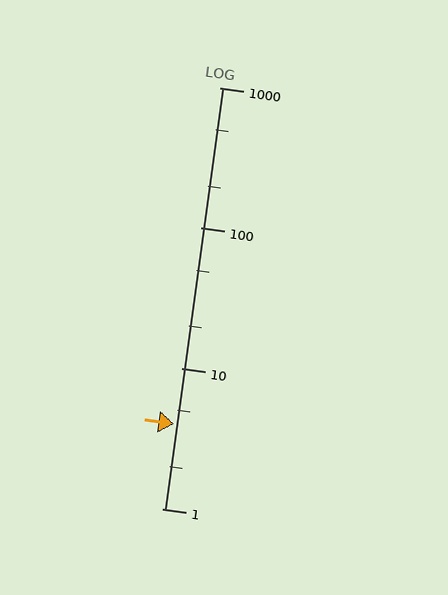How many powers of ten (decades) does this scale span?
The scale spans 3 decades, from 1 to 1000.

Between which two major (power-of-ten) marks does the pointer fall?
The pointer is between 1 and 10.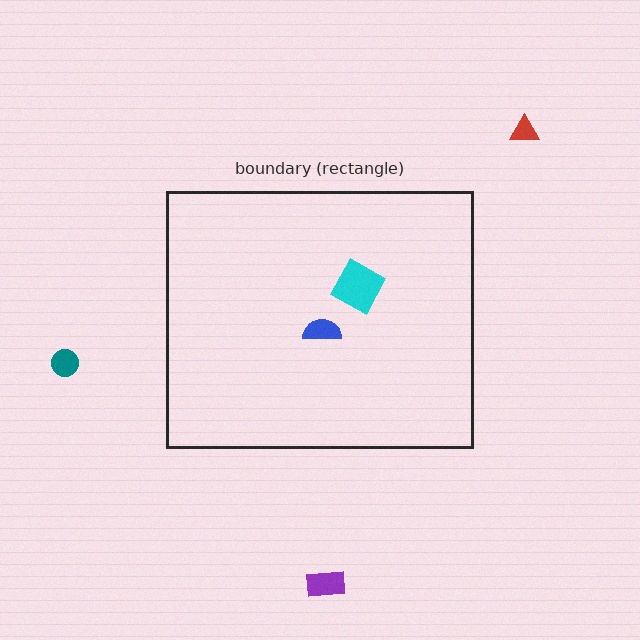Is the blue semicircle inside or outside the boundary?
Inside.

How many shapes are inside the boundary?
2 inside, 3 outside.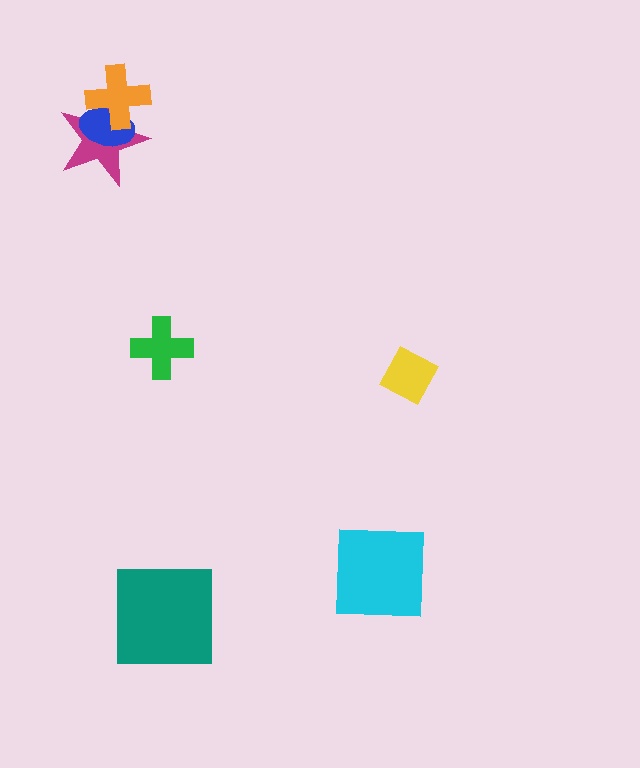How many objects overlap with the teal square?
0 objects overlap with the teal square.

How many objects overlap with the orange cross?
2 objects overlap with the orange cross.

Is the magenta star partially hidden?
Yes, it is partially covered by another shape.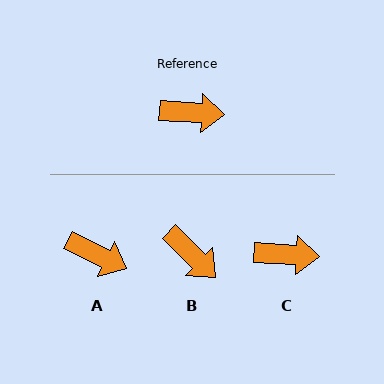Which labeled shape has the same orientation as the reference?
C.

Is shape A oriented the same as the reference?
No, it is off by about 23 degrees.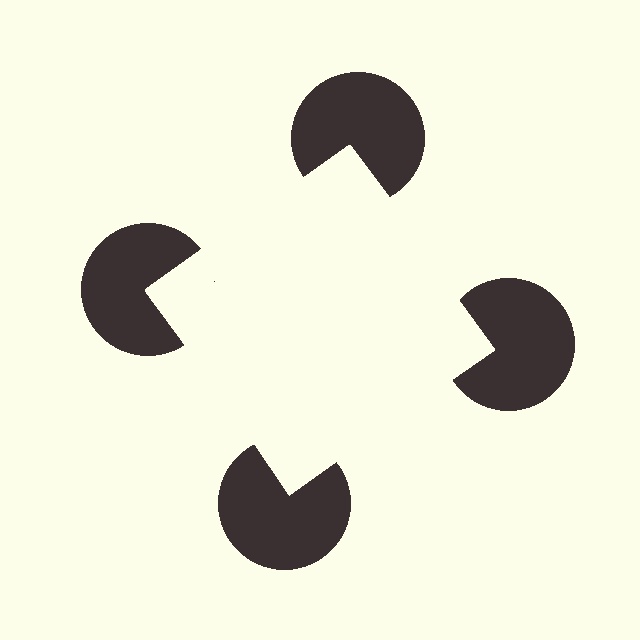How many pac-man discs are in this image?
There are 4 — one at each vertex of the illusory square.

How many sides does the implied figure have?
4 sides.